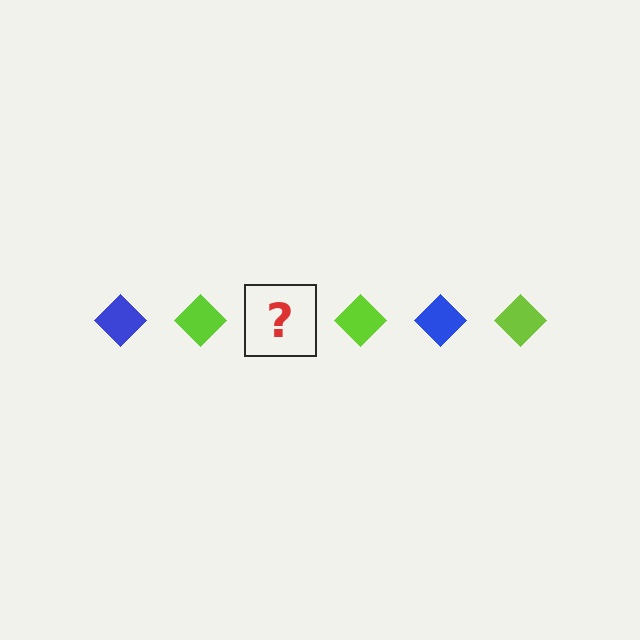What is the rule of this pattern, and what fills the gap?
The rule is that the pattern cycles through blue, lime diamonds. The gap should be filled with a blue diamond.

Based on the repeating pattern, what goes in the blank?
The blank should be a blue diamond.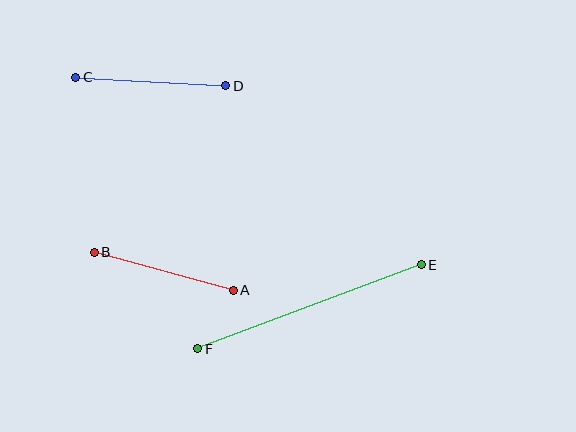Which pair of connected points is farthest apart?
Points E and F are farthest apart.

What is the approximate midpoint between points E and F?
The midpoint is at approximately (310, 307) pixels.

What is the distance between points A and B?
The distance is approximately 144 pixels.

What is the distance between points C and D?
The distance is approximately 150 pixels.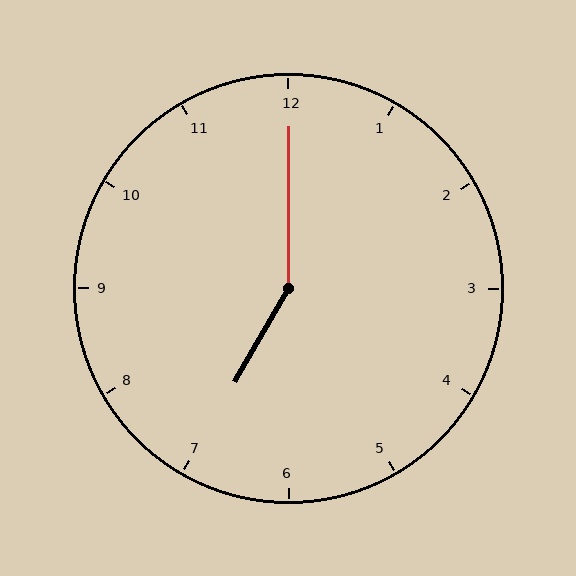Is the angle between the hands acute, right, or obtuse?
It is obtuse.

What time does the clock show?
7:00.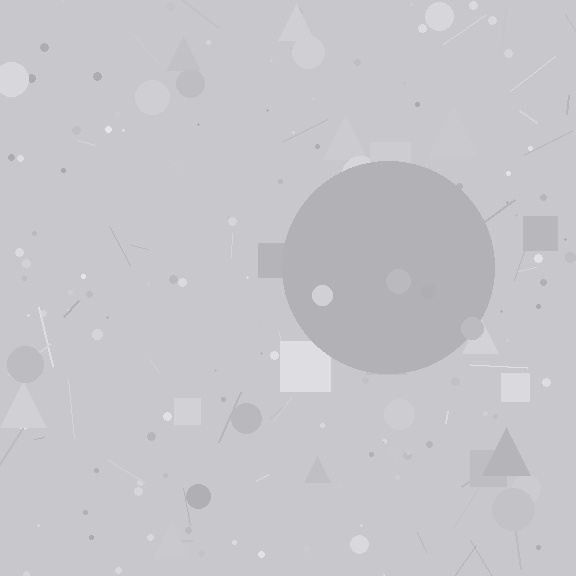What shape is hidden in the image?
A circle is hidden in the image.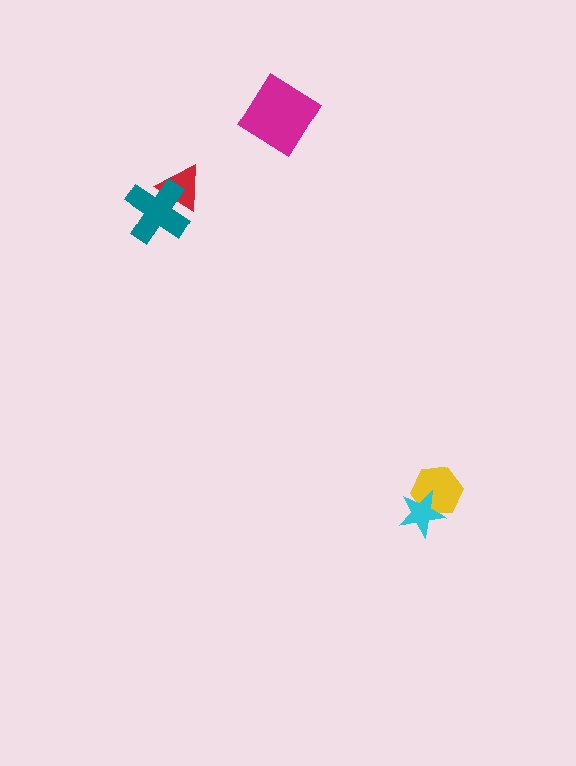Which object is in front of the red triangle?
The teal cross is in front of the red triangle.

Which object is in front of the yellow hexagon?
The cyan star is in front of the yellow hexagon.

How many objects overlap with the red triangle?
1 object overlaps with the red triangle.